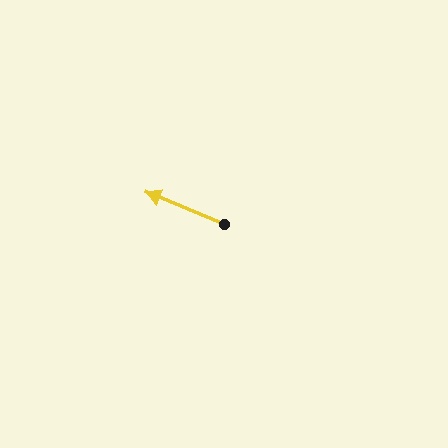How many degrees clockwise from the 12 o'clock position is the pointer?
Approximately 292 degrees.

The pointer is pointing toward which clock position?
Roughly 10 o'clock.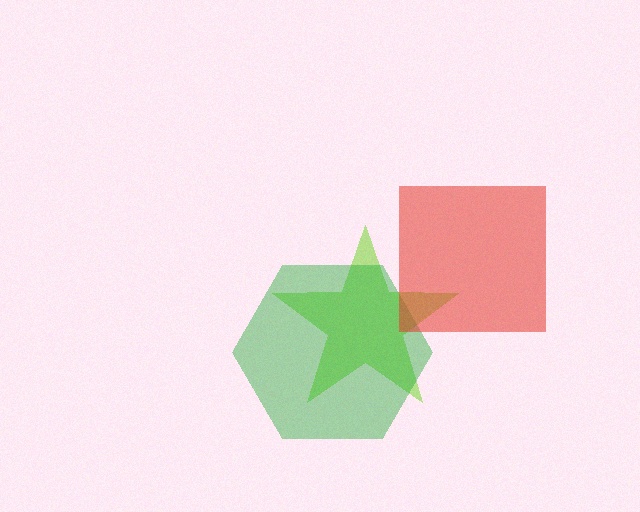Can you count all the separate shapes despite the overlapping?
Yes, there are 3 separate shapes.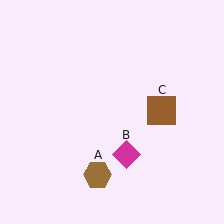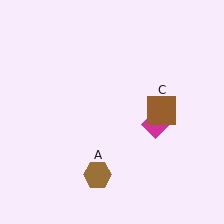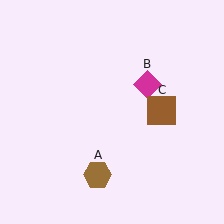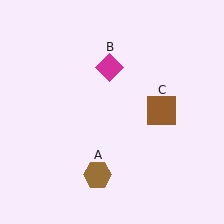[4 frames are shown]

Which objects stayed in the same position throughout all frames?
Brown hexagon (object A) and brown square (object C) remained stationary.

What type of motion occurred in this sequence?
The magenta diamond (object B) rotated counterclockwise around the center of the scene.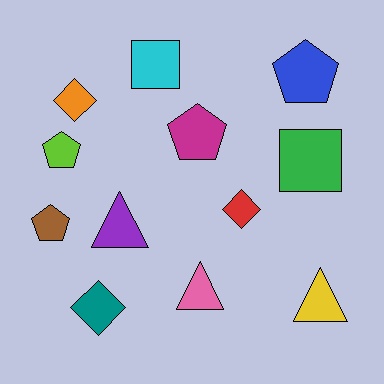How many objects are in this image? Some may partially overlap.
There are 12 objects.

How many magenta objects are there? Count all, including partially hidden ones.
There is 1 magenta object.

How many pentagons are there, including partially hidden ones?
There are 4 pentagons.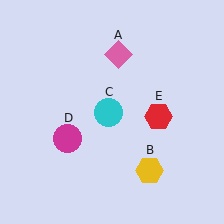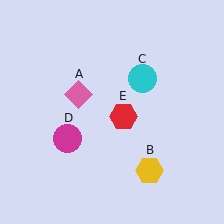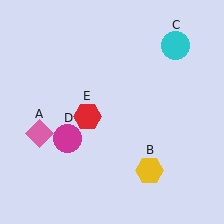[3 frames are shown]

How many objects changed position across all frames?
3 objects changed position: pink diamond (object A), cyan circle (object C), red hexagon (object E).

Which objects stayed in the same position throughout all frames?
Yellow hexagon (object B) and magenta circle (object D) remained stationary.